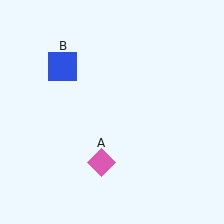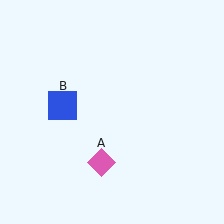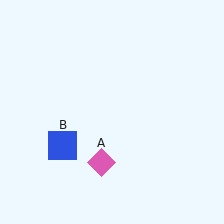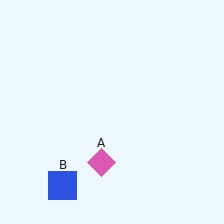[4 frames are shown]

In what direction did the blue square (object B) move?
The blue square (object B) moved down.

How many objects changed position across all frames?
1 object changed position: blue square (object B).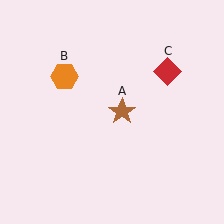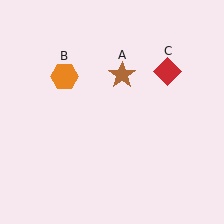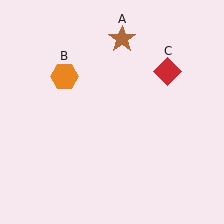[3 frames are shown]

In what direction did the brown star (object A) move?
The brown star (object A) moved up.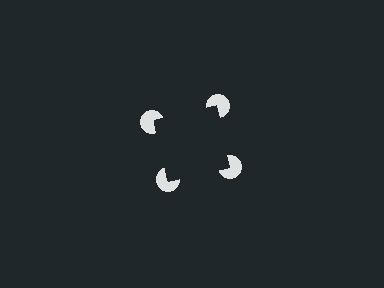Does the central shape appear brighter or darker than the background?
It typically appears slightly darker than the background, even though no actual brightness change is drawn.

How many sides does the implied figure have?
4 sides.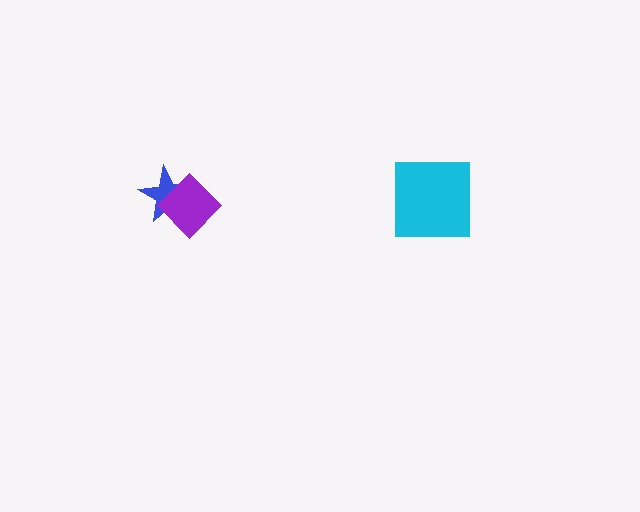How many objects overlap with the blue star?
1 object overlaps with the blue star.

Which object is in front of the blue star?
The purple diamond is in front of the blue star.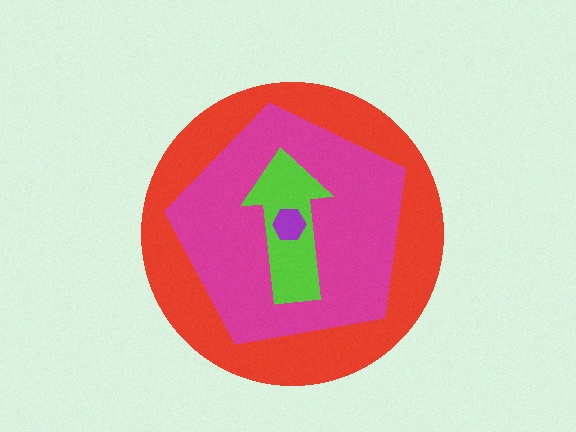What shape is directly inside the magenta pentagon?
The lime arrow.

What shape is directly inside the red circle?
The magenta pentagon.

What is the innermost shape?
The purple hexagon.